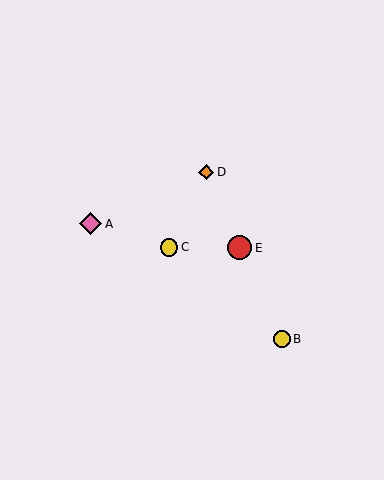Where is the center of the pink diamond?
The center of the pink diamond is at (90, 224).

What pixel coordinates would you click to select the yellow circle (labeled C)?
Click at (169, 247) to select the yellow circle C.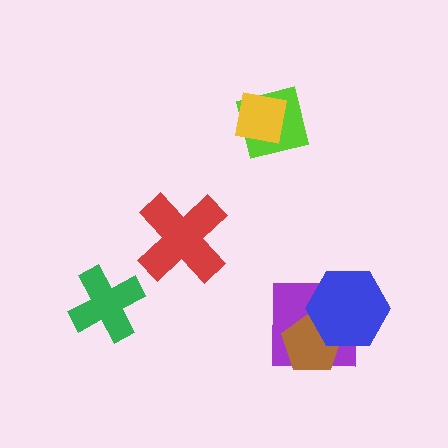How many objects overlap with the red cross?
0 objects overlap with the red cross.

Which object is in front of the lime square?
The yellow square is in front of the lime square.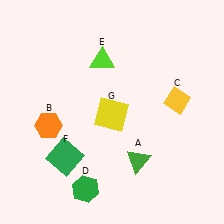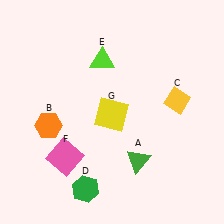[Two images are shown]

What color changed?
The square (F) changed from green in Image 1 to pink in Image 2.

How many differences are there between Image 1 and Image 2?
There is 1 difference between the two images.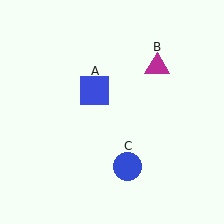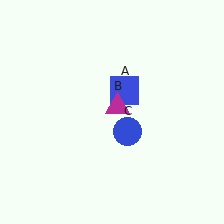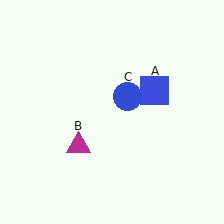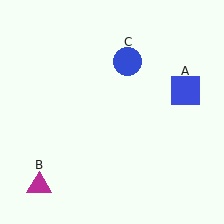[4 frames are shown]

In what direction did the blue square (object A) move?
The blue square (object A) moved right.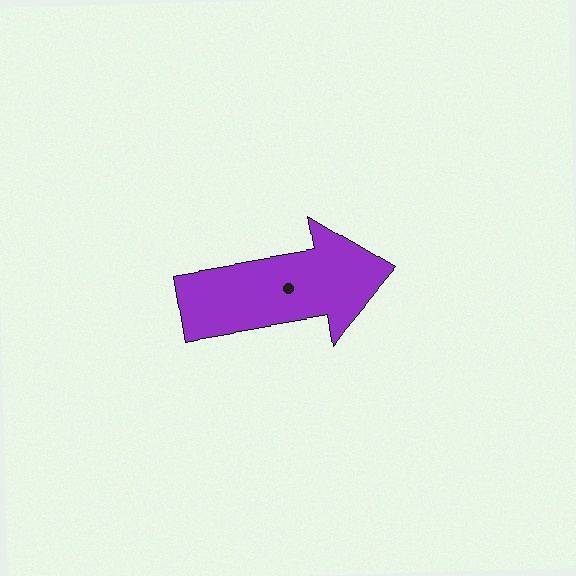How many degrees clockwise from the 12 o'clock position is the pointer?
Approximately 80 degrees.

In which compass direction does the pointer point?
East.